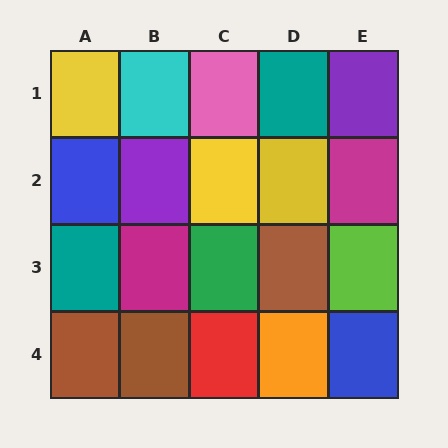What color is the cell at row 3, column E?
Lime.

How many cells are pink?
1 cell is pink.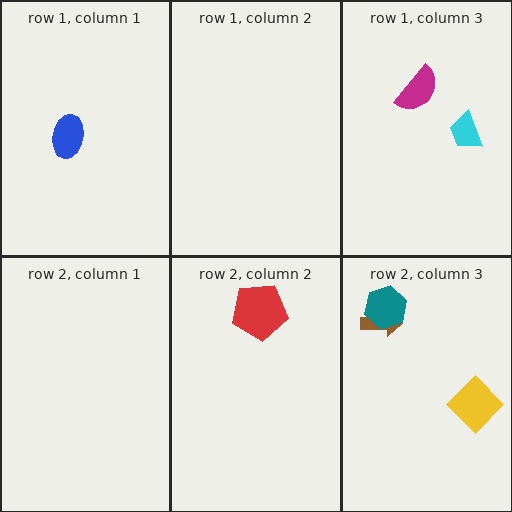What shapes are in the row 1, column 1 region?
The blue ellipse.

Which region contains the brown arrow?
The row 2, column 3 region.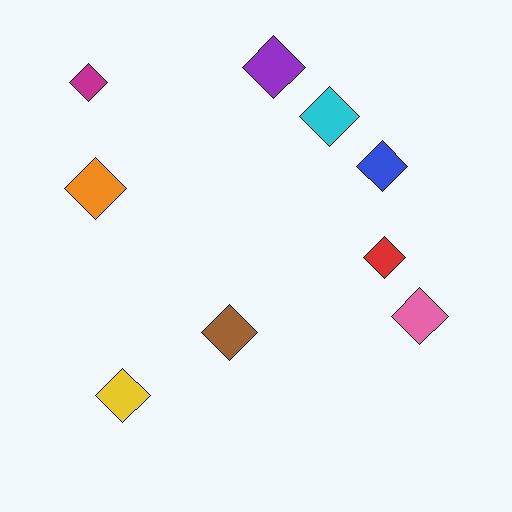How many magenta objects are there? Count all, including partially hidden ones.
There is 1 magenta object.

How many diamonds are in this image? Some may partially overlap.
There are 9 diamonds.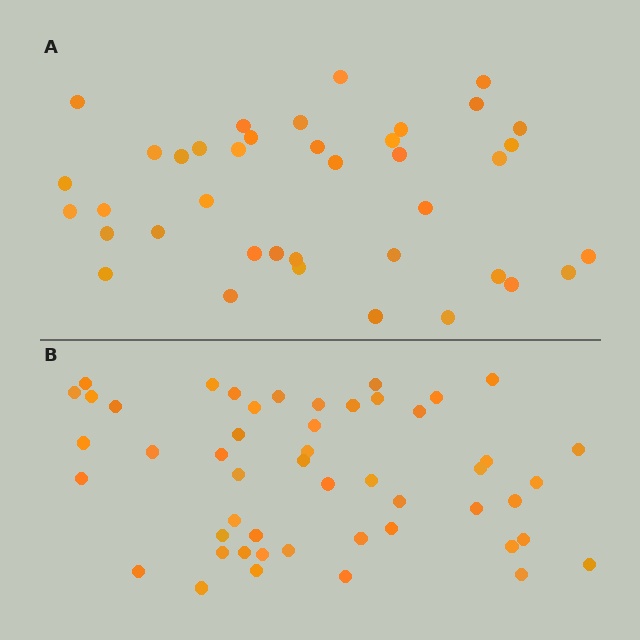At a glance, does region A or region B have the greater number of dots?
Region B (the bottom region) has more dots.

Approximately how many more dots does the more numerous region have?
Region B has roughly 12 or so more dots than region A.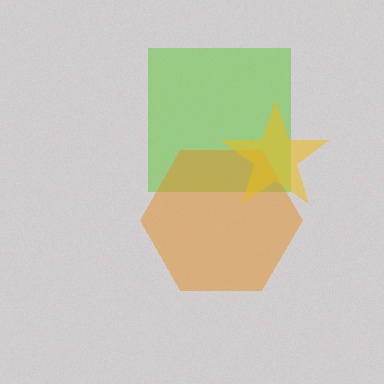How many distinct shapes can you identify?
There are 3 distinct shapes: a lime square, an orange hexagon, a yellow star.